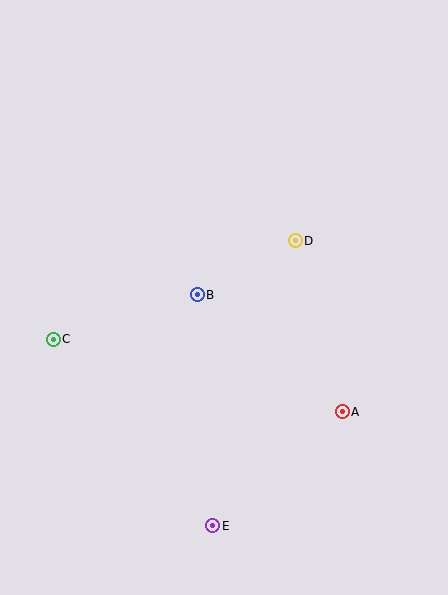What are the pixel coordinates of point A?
Point A is at (342, 412).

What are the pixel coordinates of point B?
Point B is at (197, 295).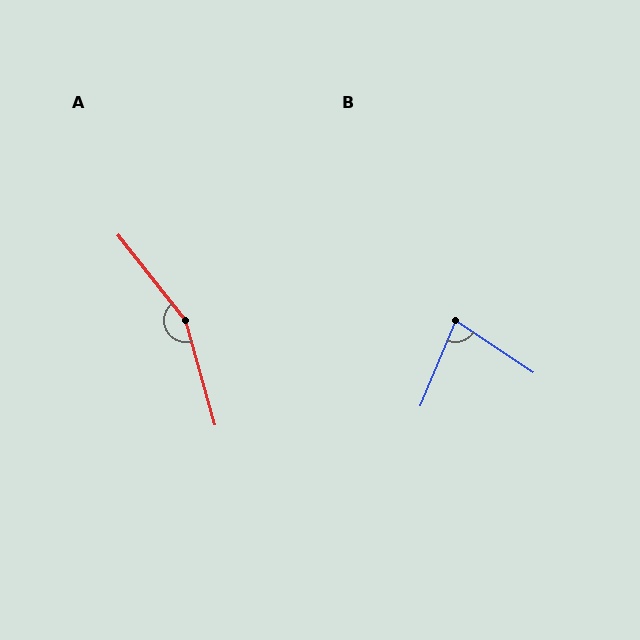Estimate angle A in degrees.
Approximately 157 degrees.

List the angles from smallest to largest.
B (79°), A (157°).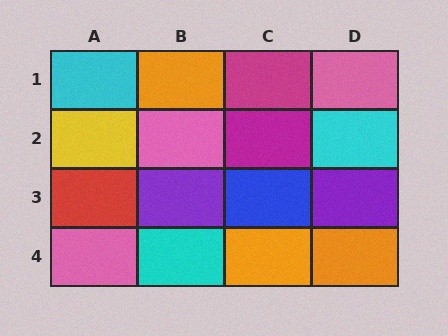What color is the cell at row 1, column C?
Magenta.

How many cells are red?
1 cell is red.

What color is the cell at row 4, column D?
Orange.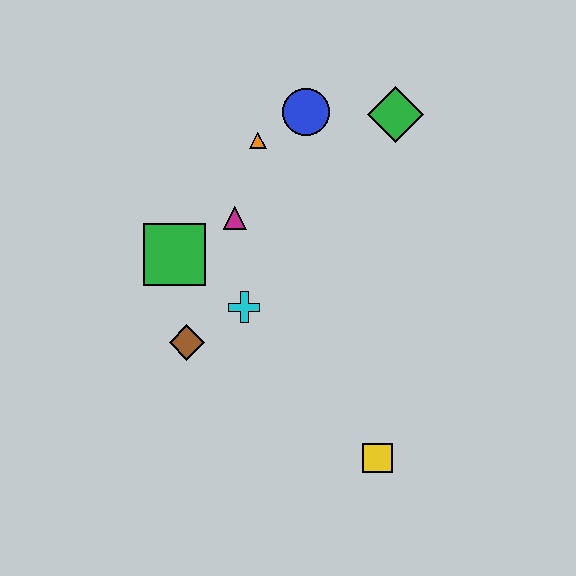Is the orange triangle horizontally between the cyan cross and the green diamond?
Yes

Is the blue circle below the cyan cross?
No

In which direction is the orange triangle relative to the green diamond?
The orange triangle is to the left of the green diamond.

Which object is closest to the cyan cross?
The brown diamond is closest to the cyan cross.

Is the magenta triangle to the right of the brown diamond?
Yes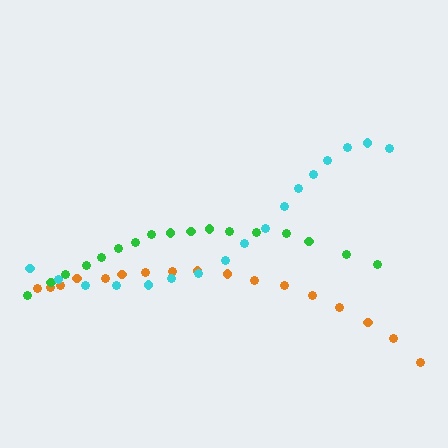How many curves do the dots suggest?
There are 3 distinct paths.